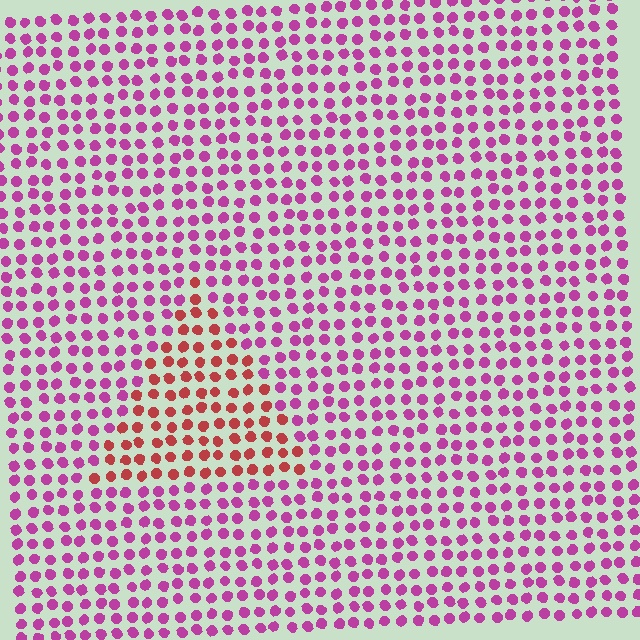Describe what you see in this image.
The image is filled with small magenta elements in a uniform arrangement. A triangle-shaped region is visible where the elements are tinted to a slightly different hue, forming a subtle color boundary.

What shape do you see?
I see a triangle.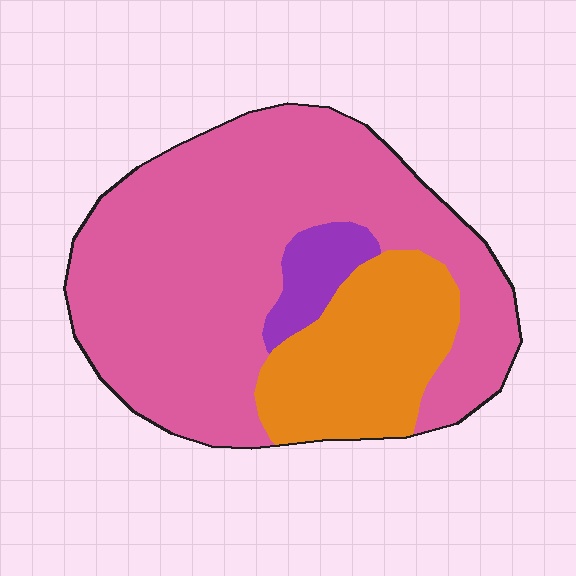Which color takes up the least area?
Purple, at roughly 5%.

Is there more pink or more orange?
Pink.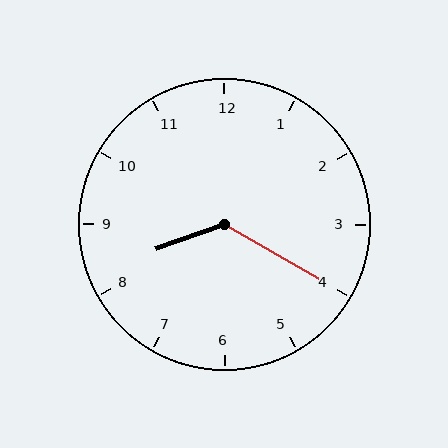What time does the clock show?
8:20.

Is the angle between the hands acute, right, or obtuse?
It is obtuse.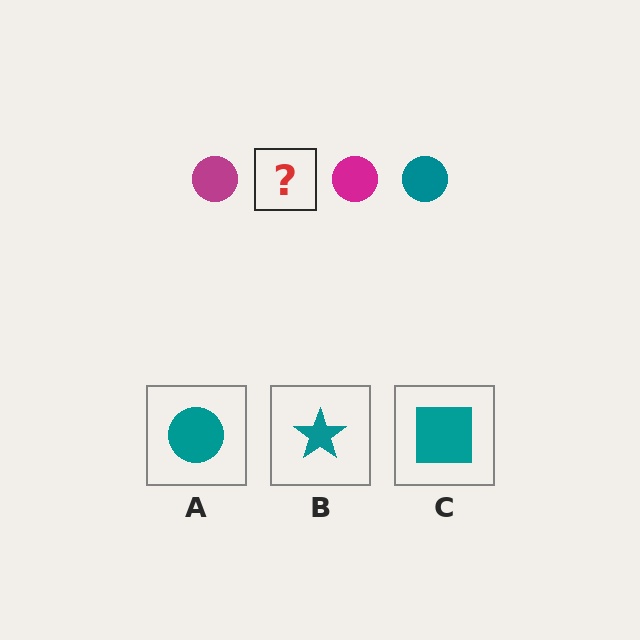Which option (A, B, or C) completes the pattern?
A.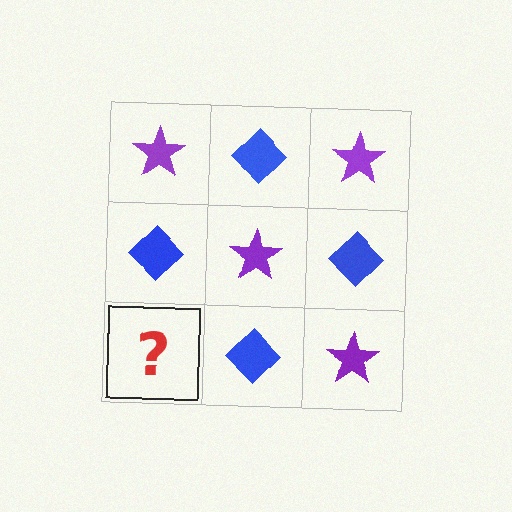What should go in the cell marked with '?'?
The missing cell should contain a purple star.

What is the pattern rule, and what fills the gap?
The rule is that it alternates purple star and blue diamond in a checkerboard pattern. The gap should be filled with a purple star.